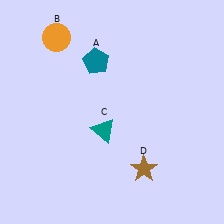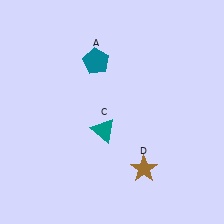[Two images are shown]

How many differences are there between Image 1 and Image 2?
There is 1 difference between the two images.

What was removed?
The orange circle (B) was removed in Image 2.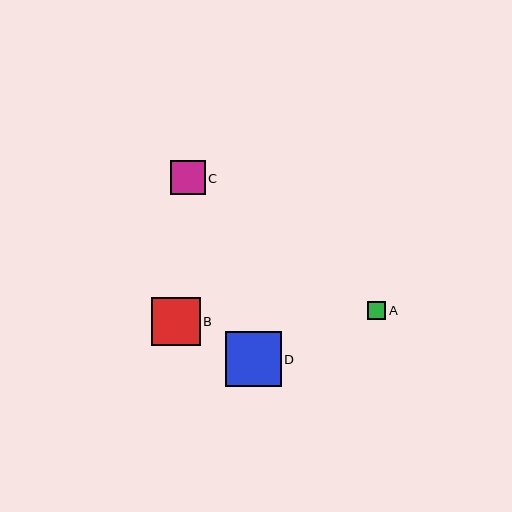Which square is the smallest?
Square A is the smallest with a size of approximately 18 pixels.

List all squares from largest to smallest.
From largest to smallest: D, B, C, A.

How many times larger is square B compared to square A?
Square B is approximately 2.7 times the size of square A.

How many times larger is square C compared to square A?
Square C is approximately 1.9 times the size of square A.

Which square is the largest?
Square D is the largest with a size of approximately 56 pixels.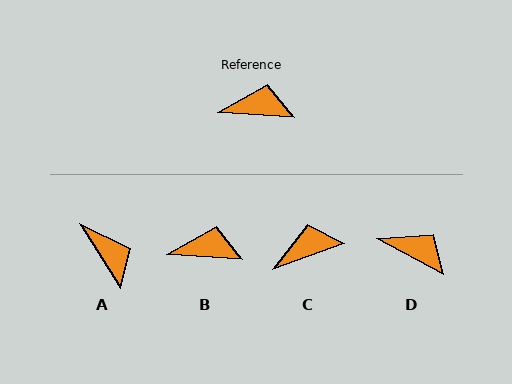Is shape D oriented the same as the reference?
No, it is off by about 25 degrees.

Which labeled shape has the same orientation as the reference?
B.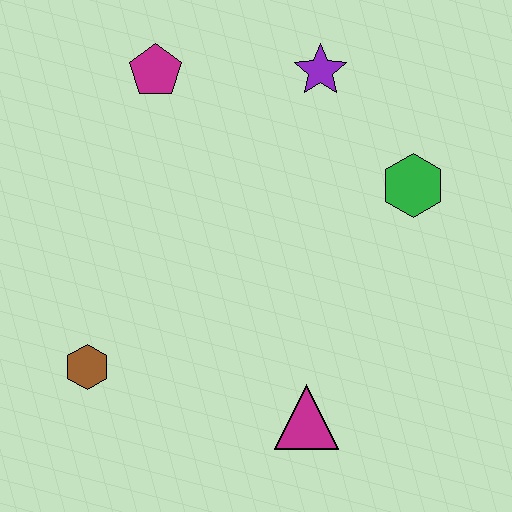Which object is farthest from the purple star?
The brown hexagon is farthest from the purple star.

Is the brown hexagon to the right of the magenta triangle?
No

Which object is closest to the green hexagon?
The purple star is closest to the green hexagon.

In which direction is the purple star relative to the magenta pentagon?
The purple star is to the right of the magenta pentagon.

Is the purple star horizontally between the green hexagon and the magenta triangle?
Yes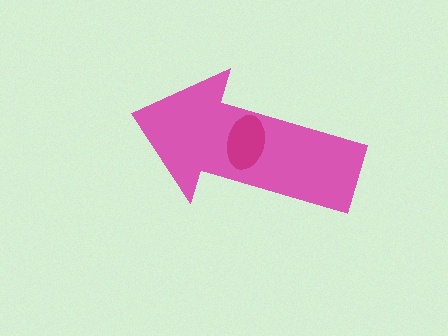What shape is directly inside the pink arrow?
The magenta ellipse.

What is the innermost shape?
The magenta ellipse.